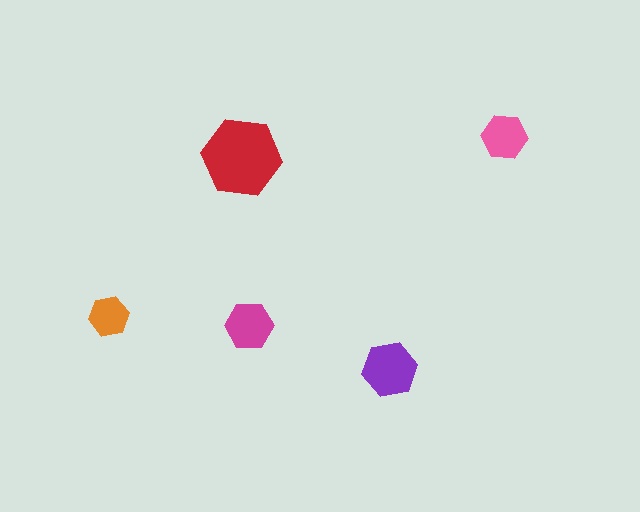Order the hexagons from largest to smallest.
the red one, the purple one, the magenta one, the pink one, the orange one.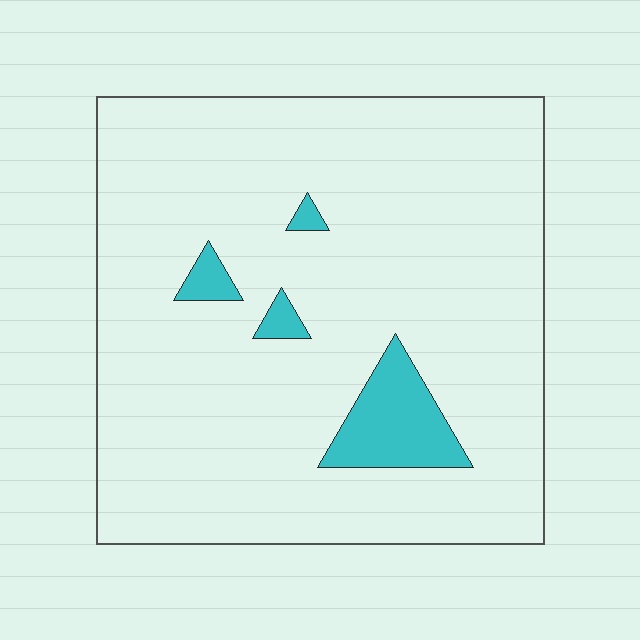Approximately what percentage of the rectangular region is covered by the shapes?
Approximately 10%.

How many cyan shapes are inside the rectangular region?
4.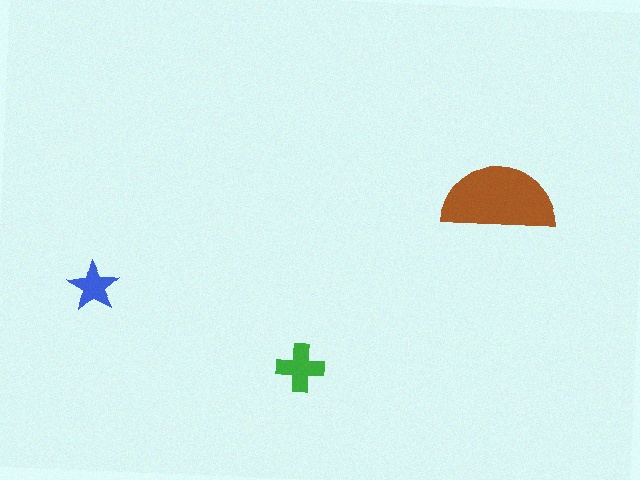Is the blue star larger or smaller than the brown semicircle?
Smaller.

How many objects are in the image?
There are 3 objects in the image.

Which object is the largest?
The brown semicircle.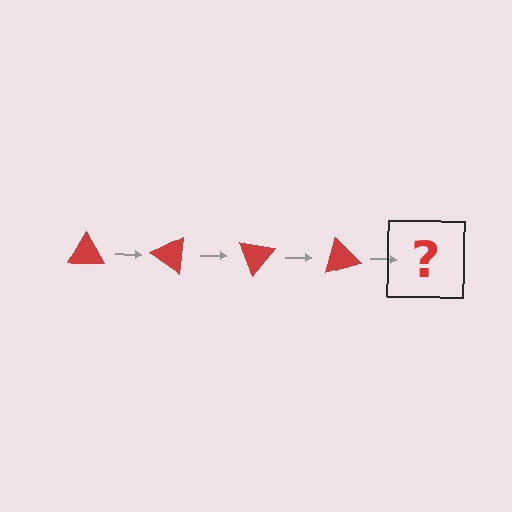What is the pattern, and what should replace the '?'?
The pattern is that the triangle rotates 35 degrees each step. The '?' should be a red triangle rotated 140 degrees.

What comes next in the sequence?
The next element should be a red triangle rotated 140 degrees.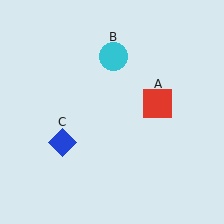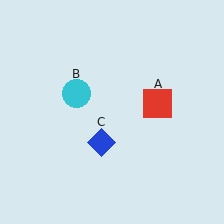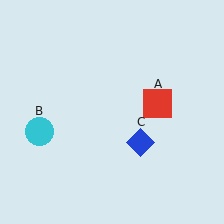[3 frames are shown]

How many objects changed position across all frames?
2 objects changed position: cyan circle (object B), blue diamond (object C).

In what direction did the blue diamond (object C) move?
The blue diamond (object C) moved right.